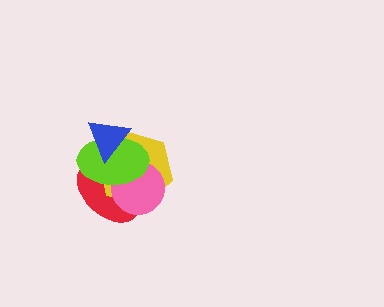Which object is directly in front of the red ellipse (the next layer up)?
The yellow hexagon is directly in front of the red ellipse.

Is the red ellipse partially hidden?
Yes, it is partially covered by another shape.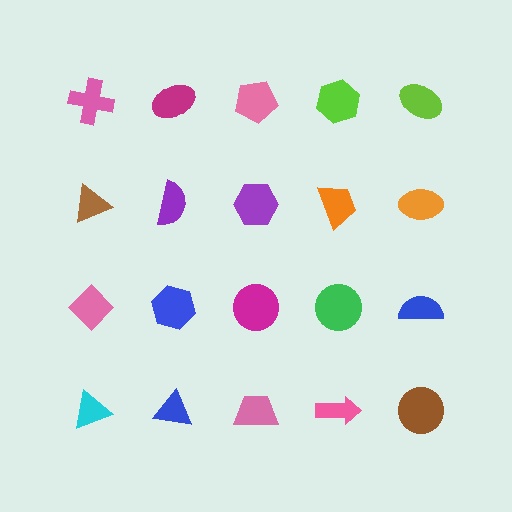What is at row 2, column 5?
An orange ellipse.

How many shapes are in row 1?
5 shapes.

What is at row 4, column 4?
A pink arrow.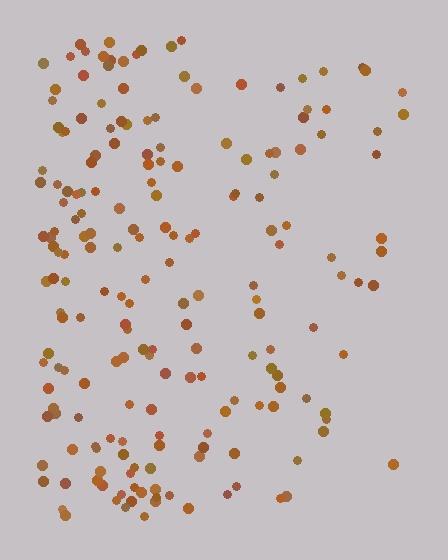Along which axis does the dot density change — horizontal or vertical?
Horizontal.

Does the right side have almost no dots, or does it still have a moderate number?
Still a moderate number, just noticeably fewer than the left.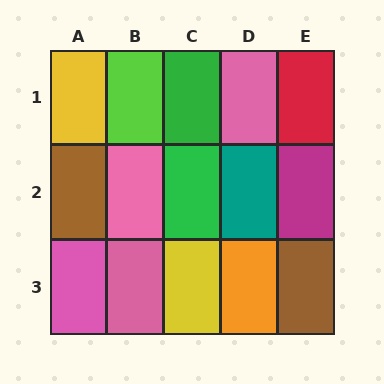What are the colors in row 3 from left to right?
Pink, pink, yellow, orange, brown.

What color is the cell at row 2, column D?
Teal.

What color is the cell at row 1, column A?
Yellow.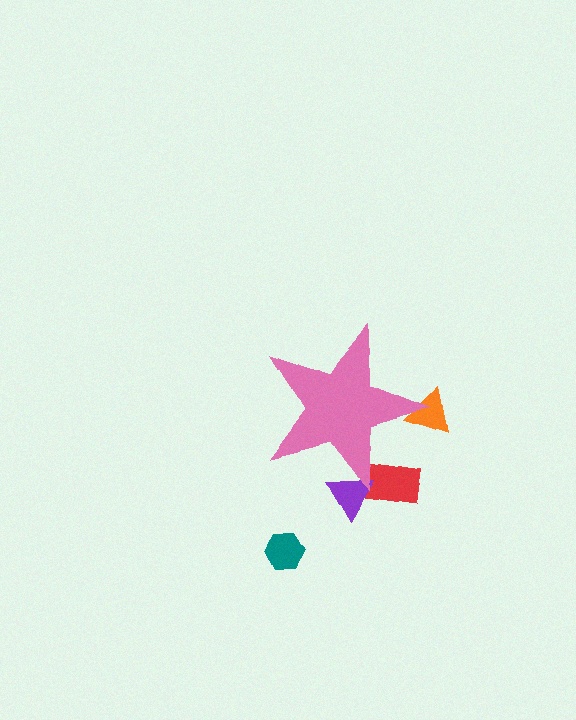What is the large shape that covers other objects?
A pink star.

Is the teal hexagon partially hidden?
No, the teal hexagon is fully visible.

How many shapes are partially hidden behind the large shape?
3 shapes are partially hidden.